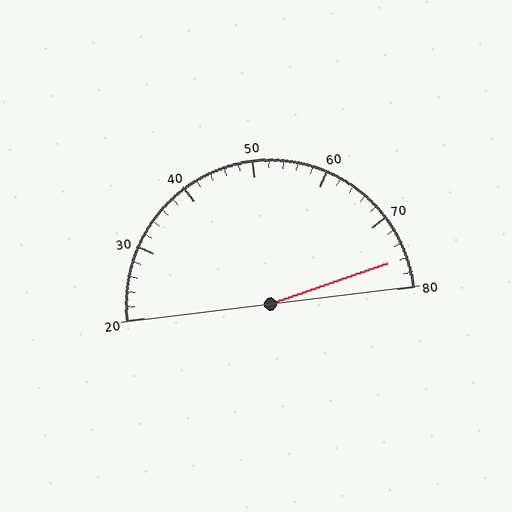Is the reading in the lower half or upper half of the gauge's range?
The reading is in the upper half of the range (20 to 80).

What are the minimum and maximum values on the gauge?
The gauge ranges from 20 to 80.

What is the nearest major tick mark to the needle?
The nearest major tick mark is 80.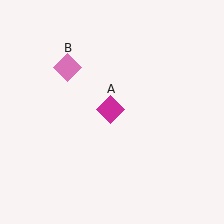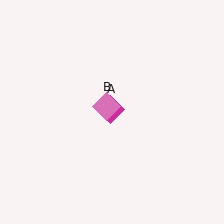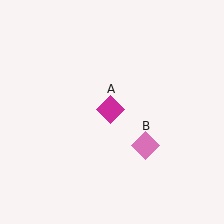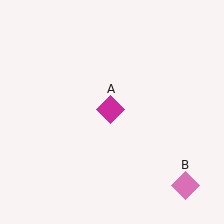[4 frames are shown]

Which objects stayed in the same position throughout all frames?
Magenta diamond (object A) remained stationary.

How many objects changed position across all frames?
1 object changed position: pink diamond (object B).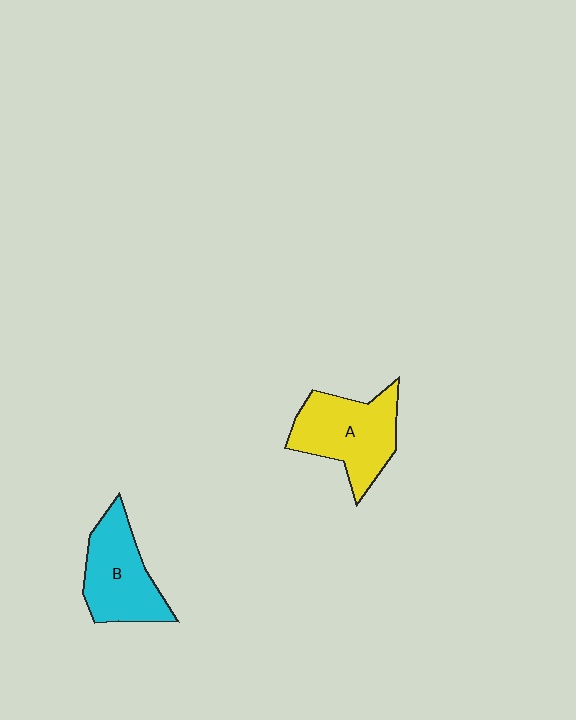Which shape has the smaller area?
Shape B (cyan).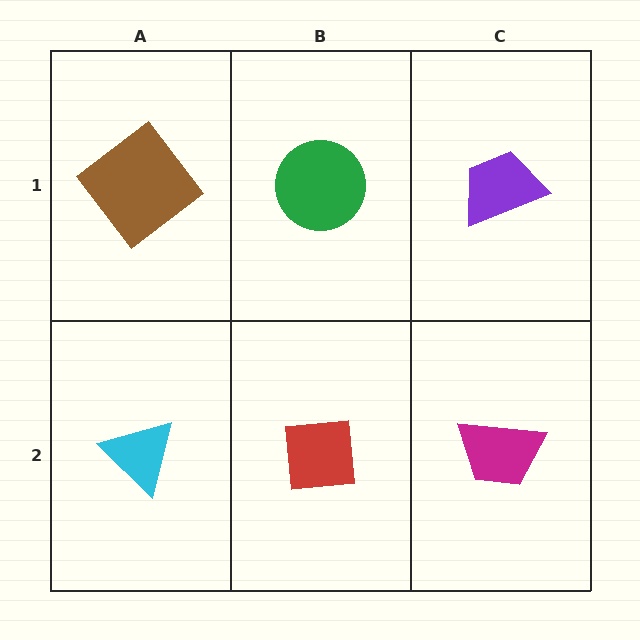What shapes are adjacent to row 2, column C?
A purple trapezoid (row 1, column C), a red square (row 2, column B).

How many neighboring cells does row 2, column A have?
2.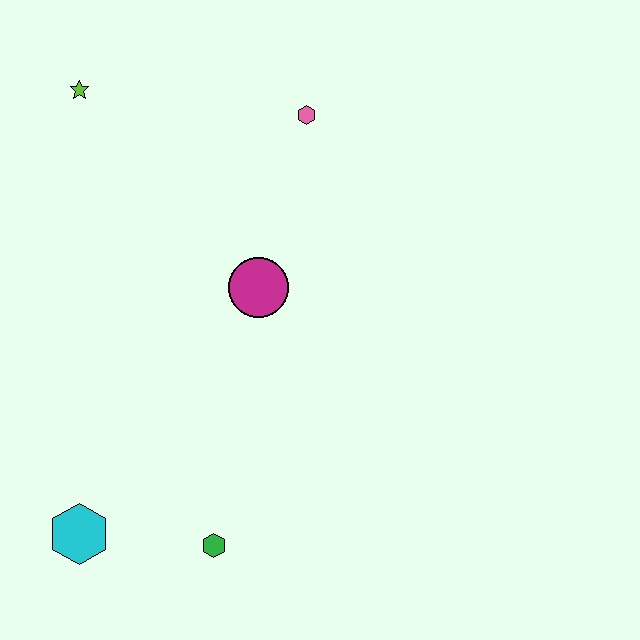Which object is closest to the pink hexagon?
The magenta circle is closest to the pink hexagon.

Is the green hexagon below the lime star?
Yes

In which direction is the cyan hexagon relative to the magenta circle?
The cyan hexagon is below the magenta circle.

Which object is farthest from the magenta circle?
The cyan hexagon is farthest from the magenta circle.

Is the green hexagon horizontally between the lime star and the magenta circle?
Yes